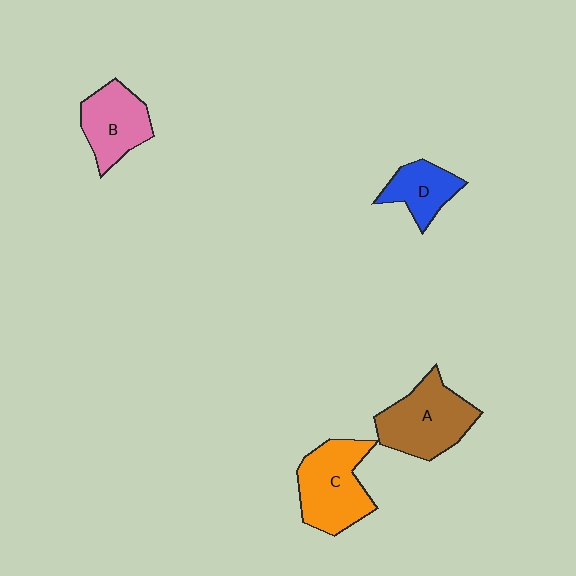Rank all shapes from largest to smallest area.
From largest to smallest: A (brown), C (orange), B (pink), D (blue).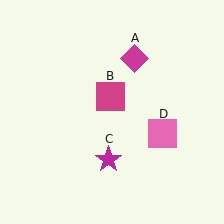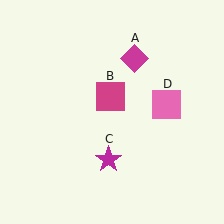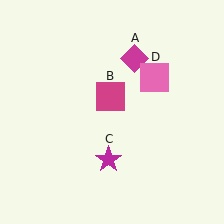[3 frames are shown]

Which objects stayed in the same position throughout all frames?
Magenta diamond (object A) and magenta square (object B) and magenta star (object C) remained stationary.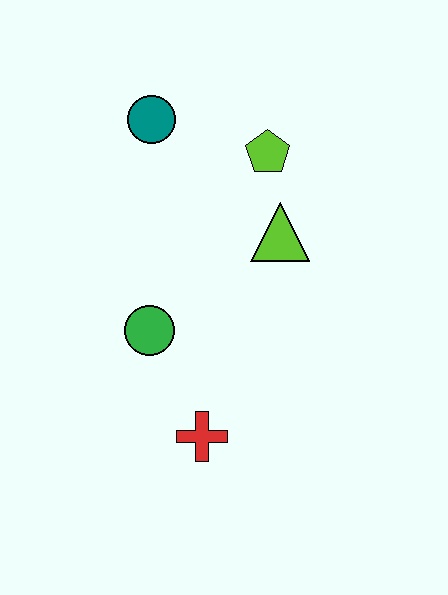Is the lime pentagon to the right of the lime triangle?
No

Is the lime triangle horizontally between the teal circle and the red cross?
No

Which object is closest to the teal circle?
The lime pentagon is closest to the teal circle.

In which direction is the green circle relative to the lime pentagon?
The green circle is below the lime pentagon.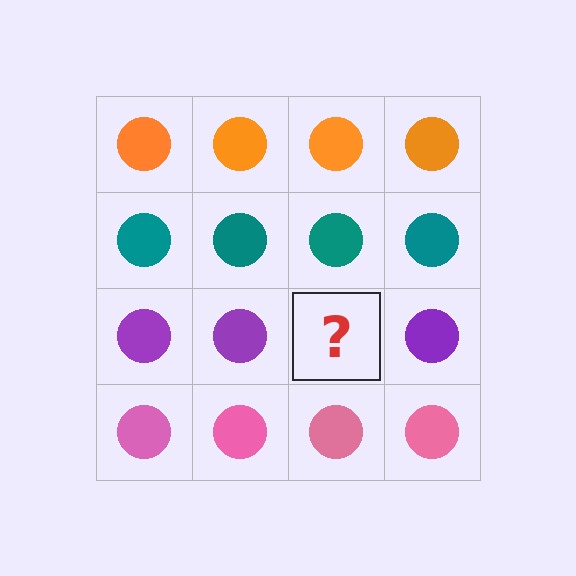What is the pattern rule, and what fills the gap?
The rule is that each row has a consistent color. The gap should be filled with a purple circle.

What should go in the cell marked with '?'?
The missing cell should contain a purple circle.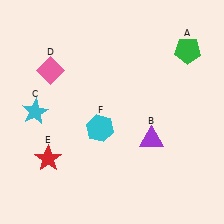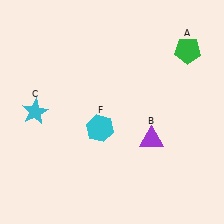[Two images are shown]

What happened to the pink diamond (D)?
The pink diamond (D) was removed in Image 2. It was in the top-left area of Image 1.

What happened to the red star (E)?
The red star (E) was removed in Image 2. It was in the bottom-left area of Image 1.